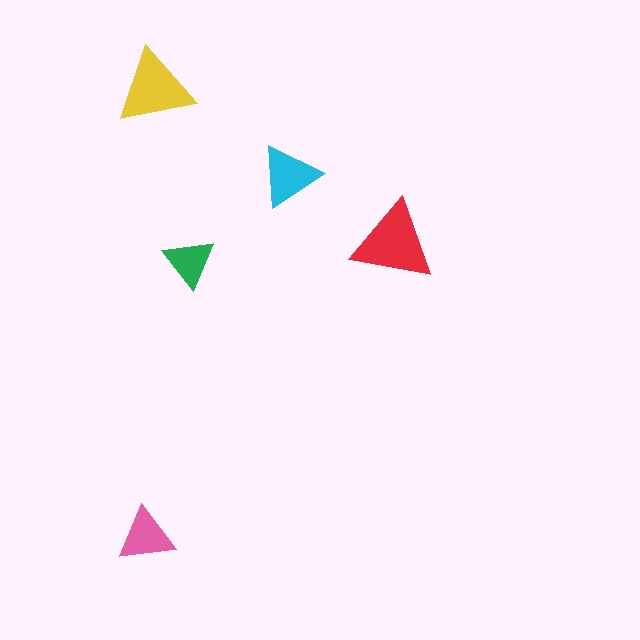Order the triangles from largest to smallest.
the red one, the yellow one, the cyan one, the pink one, the green one.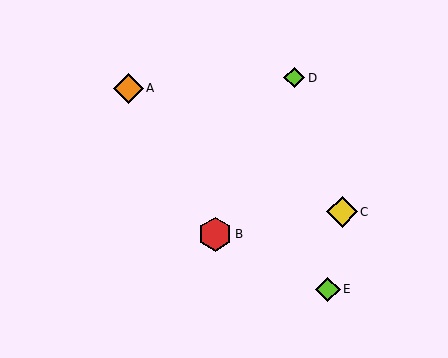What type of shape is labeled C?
Shape C is a yellow diamond.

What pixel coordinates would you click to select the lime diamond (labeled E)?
Click at (328, 289) to select the lime diamond E.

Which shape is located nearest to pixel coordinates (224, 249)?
The red hexagon (labeled B) at (215, 234) is nearest to that location.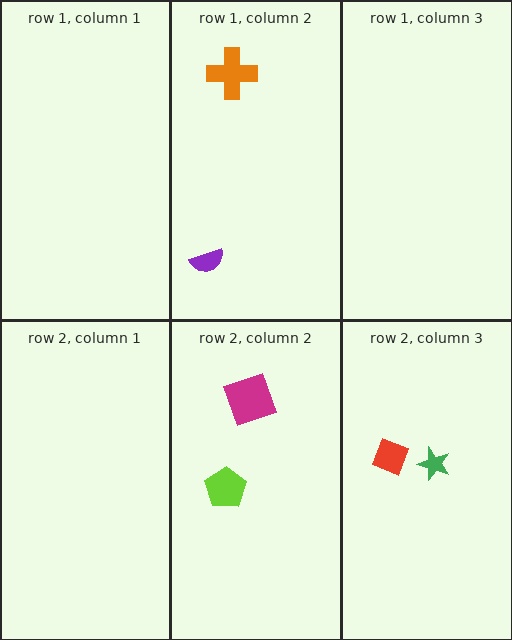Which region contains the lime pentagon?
The row 2, column 2 region.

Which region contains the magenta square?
The row 2, column 2 region.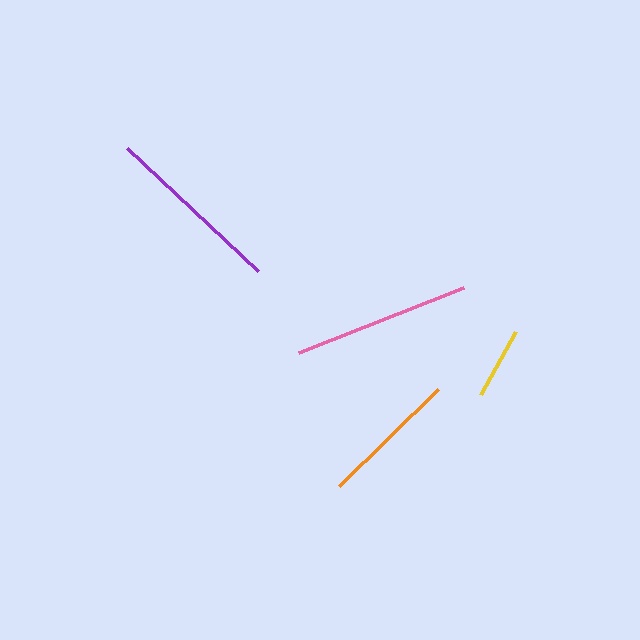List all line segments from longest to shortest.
From longest to shortest: purple, pink, orange, yellow.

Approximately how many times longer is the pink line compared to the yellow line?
The pink line is approximately 2.5 times the length of the yellow line.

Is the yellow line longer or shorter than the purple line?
The purple line is longer than the yellow line.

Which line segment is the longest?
The purple line is the longest at approximately 179 pixels.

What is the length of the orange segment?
The orange segment is approximately 139 pixels long.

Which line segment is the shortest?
The yellow line is the shortest at approximately 72 pixels.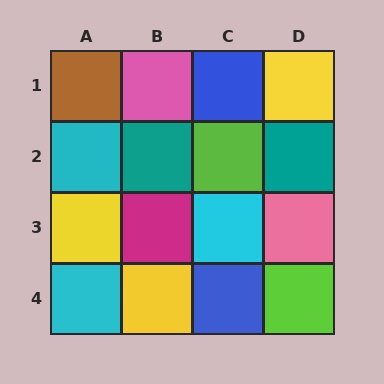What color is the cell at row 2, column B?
Teal.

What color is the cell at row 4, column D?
Lime.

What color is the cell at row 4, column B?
Yellow.